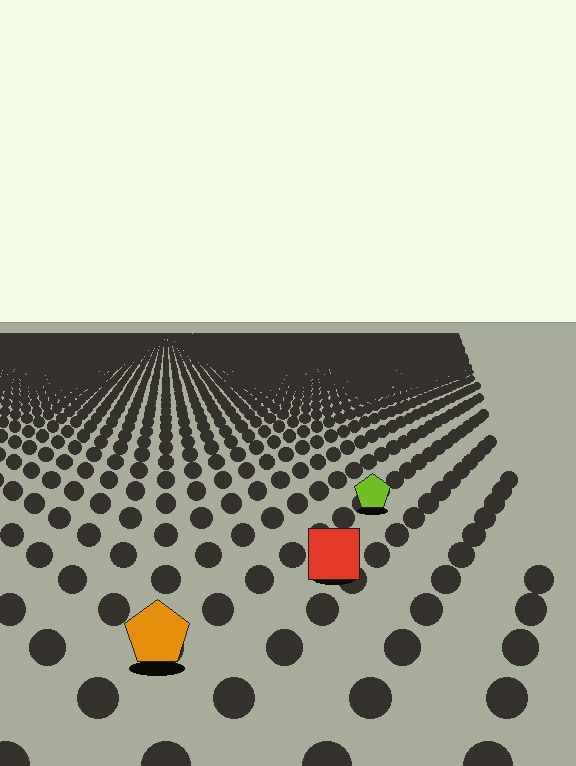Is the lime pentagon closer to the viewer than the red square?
No. The red square is closer — you can tell from the texture gradient: the ground texture is coarser near it.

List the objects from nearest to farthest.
From nearest to farthest: the orange pentagon, the red square, the lime pentagon.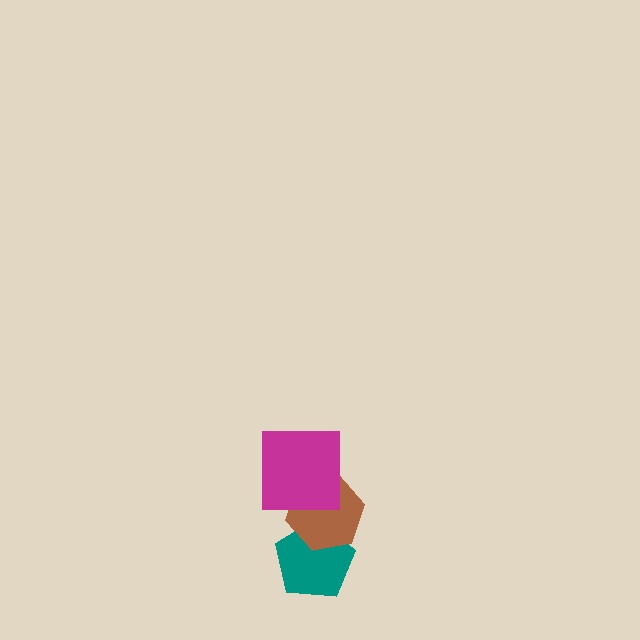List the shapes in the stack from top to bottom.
From top to bottom: the magenta square, the brown hexagon, the teal pentagon.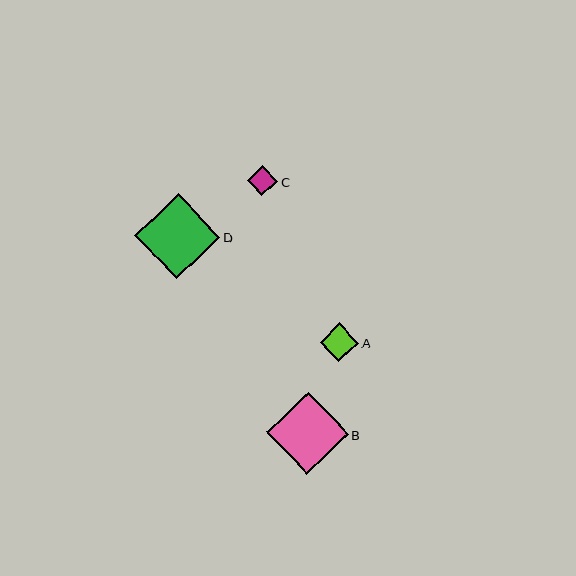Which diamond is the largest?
Diamond D is the largest with a size of approximately 85 pixels.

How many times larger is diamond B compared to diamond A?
Diamond B is approximately 2.1 times the size of diamond A.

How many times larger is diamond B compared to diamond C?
Diamond B is approximately 2.7 times the size of diamond C.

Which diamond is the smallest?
Diamond C is the smallest with a size of approximately 30 pixels.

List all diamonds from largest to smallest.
From largest to smallest: D, B, A, C.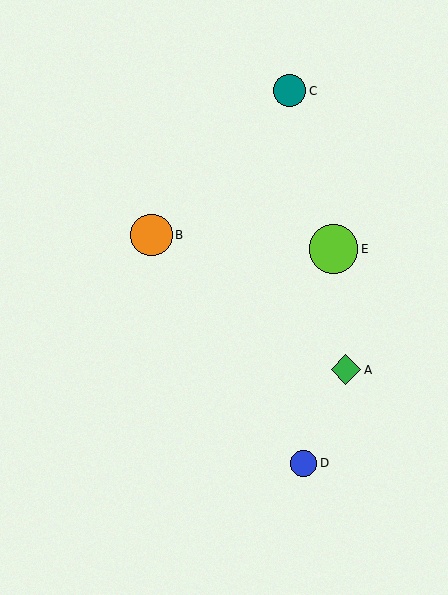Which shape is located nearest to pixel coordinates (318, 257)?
The lime circle (labeled E) at (333, 249) is nearest to that location.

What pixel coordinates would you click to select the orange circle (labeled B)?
Click at (151, 235) to select the orange circle B.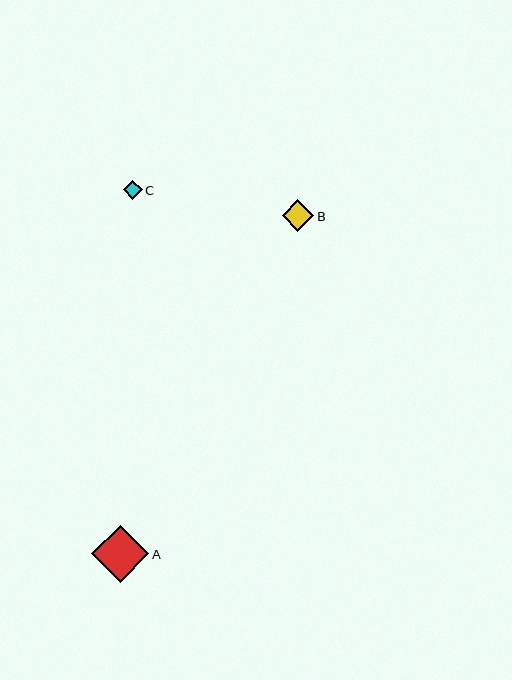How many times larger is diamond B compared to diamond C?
Diamond B is approximately 1.6 times the size of diamond C.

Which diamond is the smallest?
Diamond C is the smallest with a size of approximately 19 pixels.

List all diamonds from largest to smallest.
From largest to smallest: A, B, C.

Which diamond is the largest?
Diamond A is the largest with a size of approximately 57 pixels.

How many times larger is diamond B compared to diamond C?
Diamond B is approximately 1.6 times the size of diamond C.